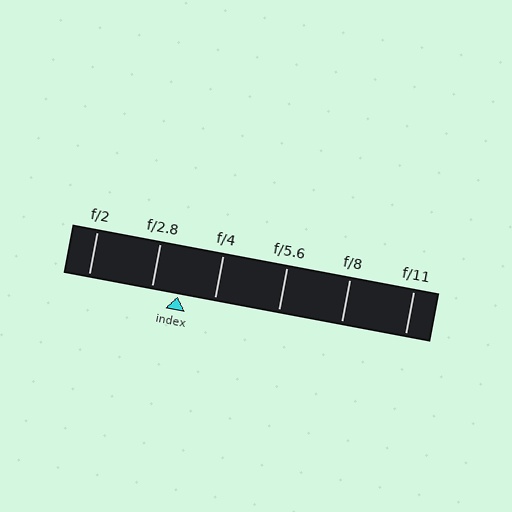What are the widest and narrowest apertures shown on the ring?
The widest aperture shown is f/2 and the narrowest is f/11.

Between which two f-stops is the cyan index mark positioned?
The index mark is between f/2.8 and f/4.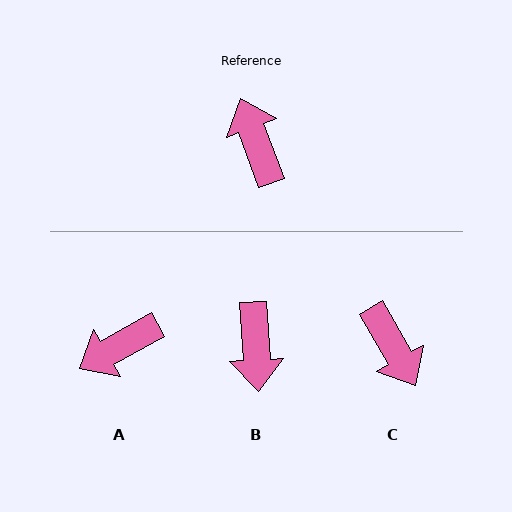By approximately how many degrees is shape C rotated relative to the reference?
Approximately 171 degrees clockwise.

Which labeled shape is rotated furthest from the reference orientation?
C, about 171 degrees away.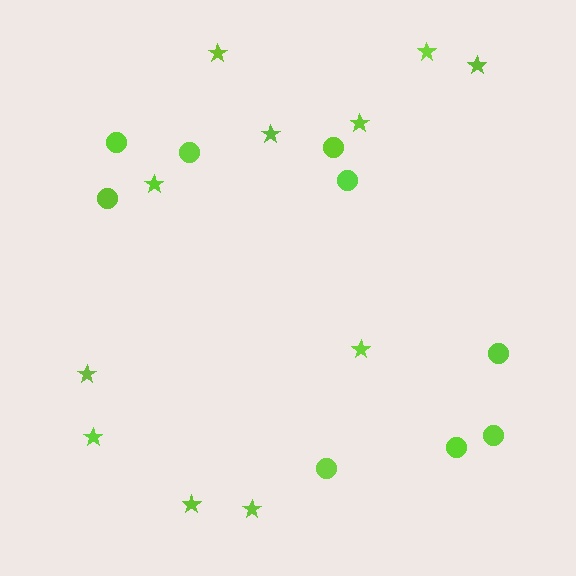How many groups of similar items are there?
There are 2 groups: one group of stars (11) and one group of circles (9).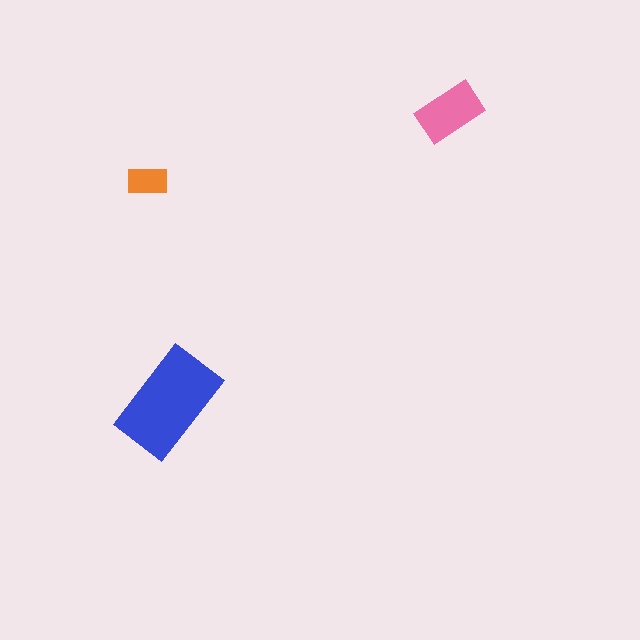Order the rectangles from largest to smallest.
the blue one, the pink one, the orange one.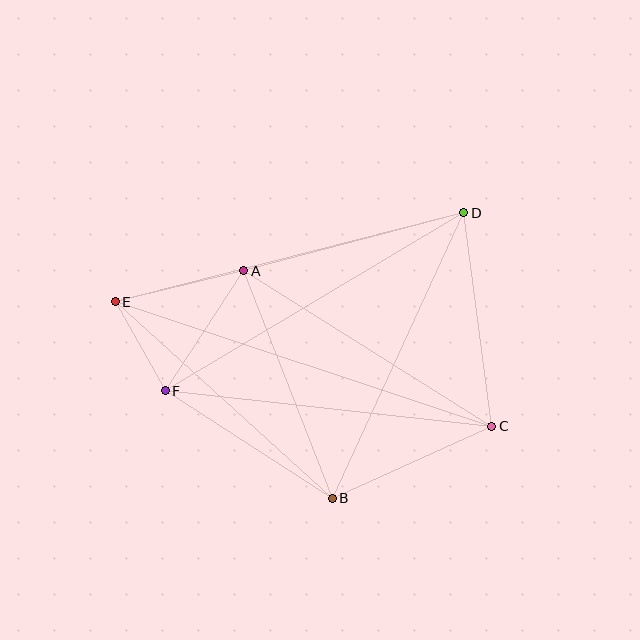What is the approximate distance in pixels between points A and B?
The distance between A and B is approximately 244 pixels.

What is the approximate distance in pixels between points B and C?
The distance between B and C is approximately 175 pixels.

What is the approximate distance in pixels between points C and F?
The distance between C and F is approximately 328 pixels.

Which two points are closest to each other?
Points E and F are closest to each other.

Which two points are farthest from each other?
Points C and E are farthest from each other.